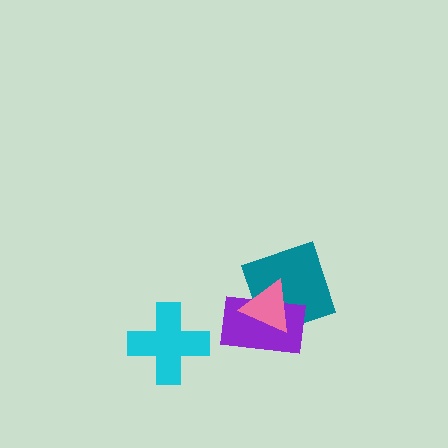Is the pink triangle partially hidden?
No, no other shape covers it.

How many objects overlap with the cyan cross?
0 objects overlap with the cyan cross.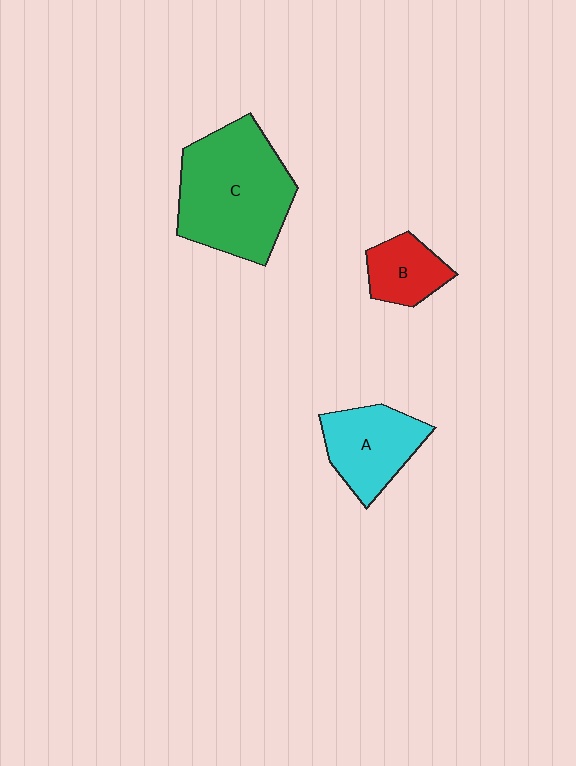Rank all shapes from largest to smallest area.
From largest to smallest: C (green), A (cyan), B (red).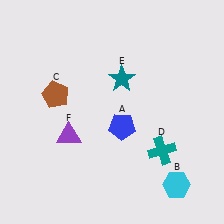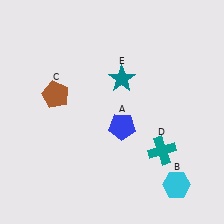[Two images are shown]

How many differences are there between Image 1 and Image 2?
There is 1 difference between the two images.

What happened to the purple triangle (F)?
The purple triangle (F) was removed in Image 2. It was in the bottom-left area of Image 1.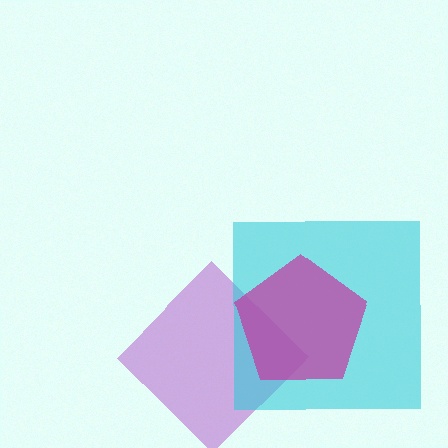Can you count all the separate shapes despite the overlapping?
Yes, there are 3 separate shapes.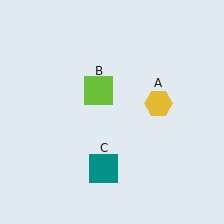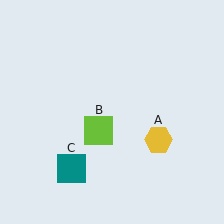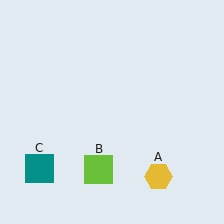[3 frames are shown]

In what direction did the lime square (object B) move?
The lime square (object B) moved down.